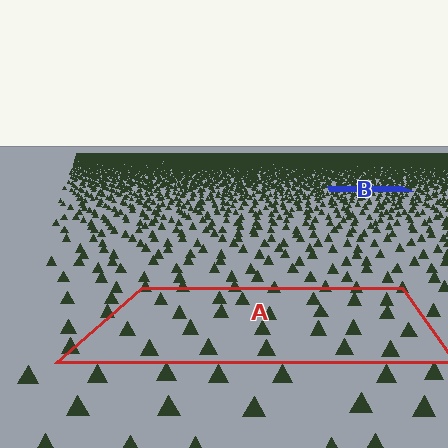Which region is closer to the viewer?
Region A is closer. The texture elements there are larger and more spread out.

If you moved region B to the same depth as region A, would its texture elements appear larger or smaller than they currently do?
They would appear larger. At a closer depth, the same texture elements are projected at a bigger on-screen size.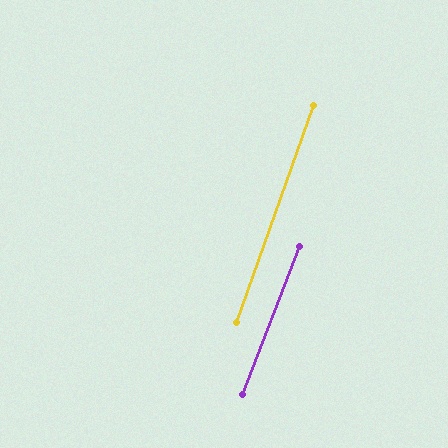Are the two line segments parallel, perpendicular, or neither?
Parallel — their directions differ by only 1.4°.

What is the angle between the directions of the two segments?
Approximately 1 degree.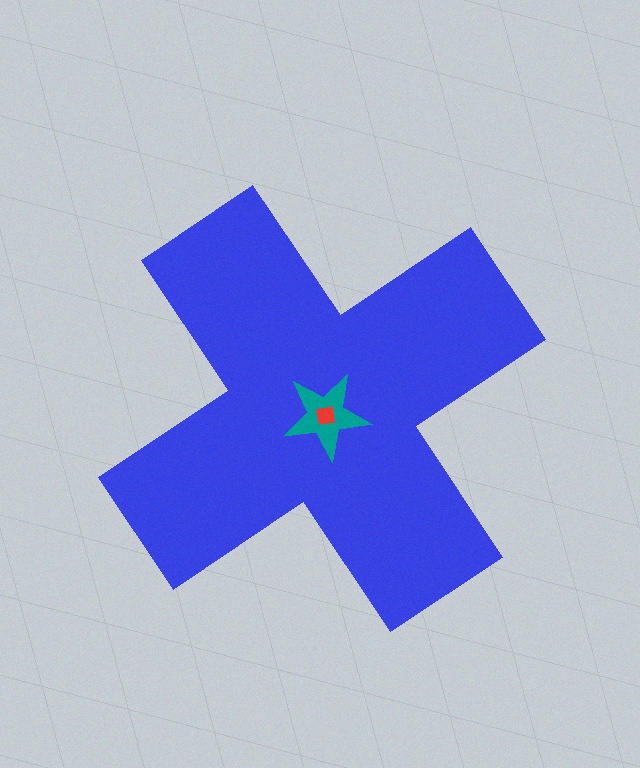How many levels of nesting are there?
3.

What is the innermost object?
The red square.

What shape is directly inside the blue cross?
The teal star.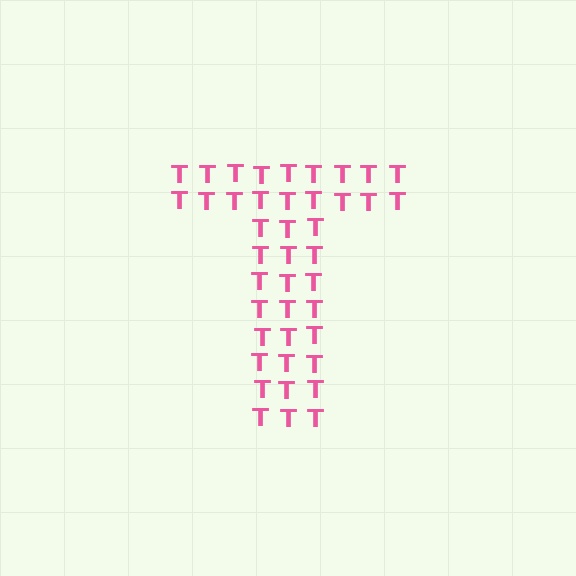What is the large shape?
The large shape is the letter T.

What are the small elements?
The small elements are letter T's.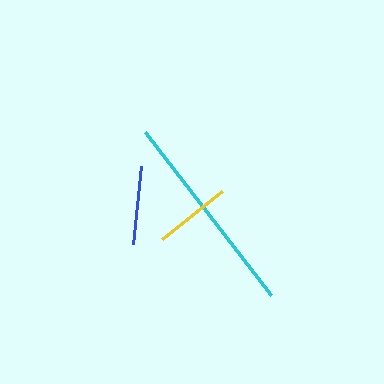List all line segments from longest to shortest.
From longest to shortest: cyan, blue, yellow.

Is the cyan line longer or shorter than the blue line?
The cyan line is longer than the blue line.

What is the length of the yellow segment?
The yellow segment is approximately 77 pixels long.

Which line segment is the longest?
The cyan line is the longest at approximately 206 pixels.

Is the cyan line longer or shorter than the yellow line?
The cyan line is longer than the yellow line.